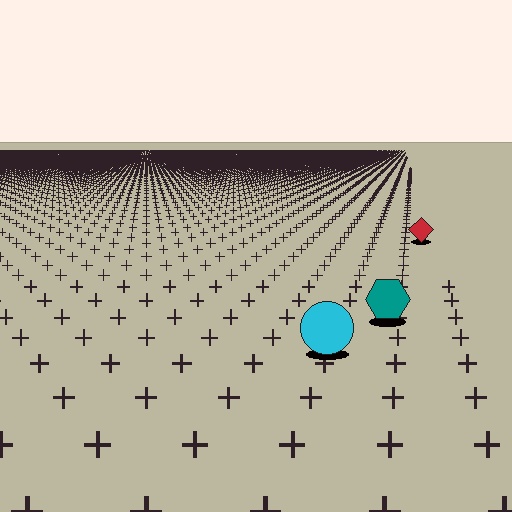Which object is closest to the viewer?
The cyan circle is closest. The texture marks near it are larger and more spread out.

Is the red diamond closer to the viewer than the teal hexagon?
No. The teal hexagon is closer — you can tell from the texture gradient: the ground texture is coarser near it.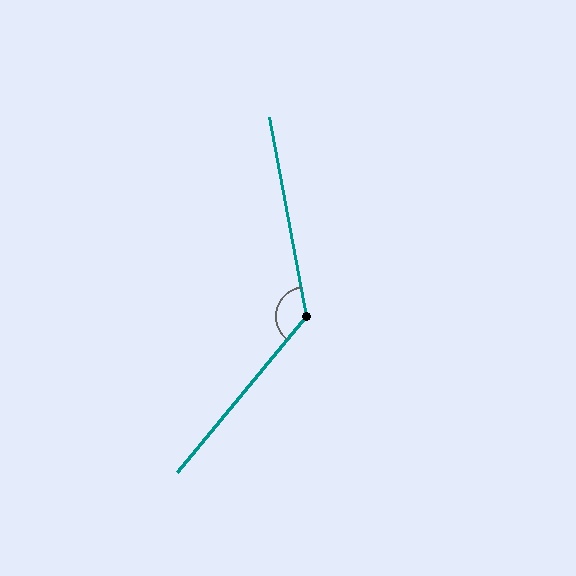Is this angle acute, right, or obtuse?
It is obtuse.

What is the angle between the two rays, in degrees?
Approximately 130 degrees.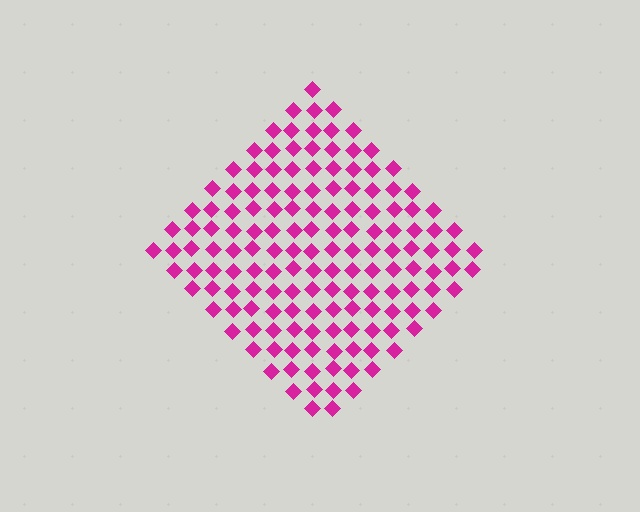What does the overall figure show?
The overall figure shows a diamond.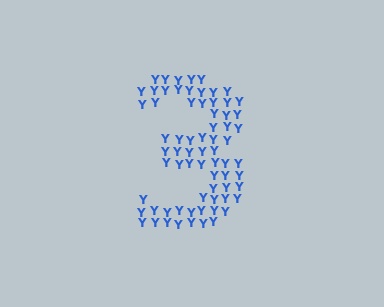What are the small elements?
The small elements are letter Y's.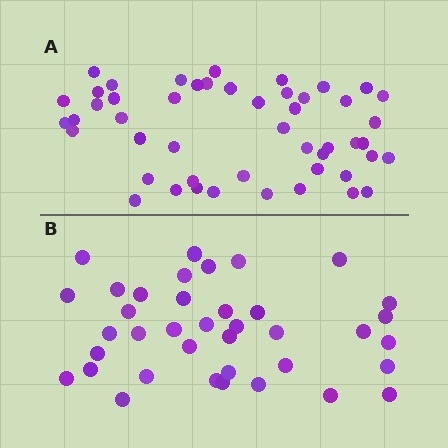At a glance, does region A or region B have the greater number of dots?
Region A (the top region) has more dots.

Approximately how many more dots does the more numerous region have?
Region A has roughly 12 or so more dots than region B.